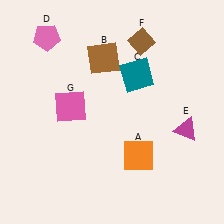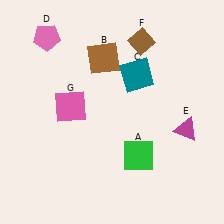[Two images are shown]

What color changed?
The square (A) changed from orange in Image 1 to green in Image 2.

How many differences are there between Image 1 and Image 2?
There is 1 difference between the two images.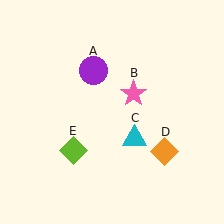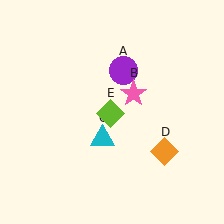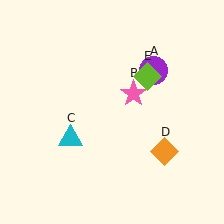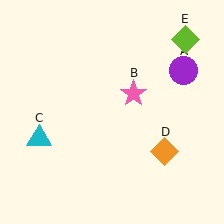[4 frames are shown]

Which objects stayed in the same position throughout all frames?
Pink star (object B) and orange diamond (object D) remained stationary.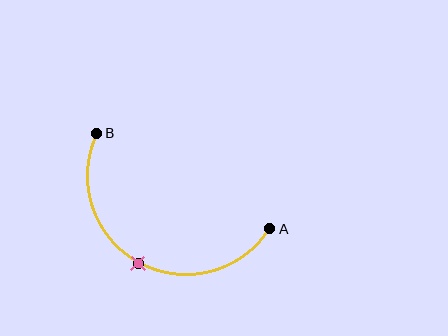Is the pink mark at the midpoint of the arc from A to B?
Yes. The pink mark lies on the arc at equal arc-length from both A and B — it is the arc midpoint.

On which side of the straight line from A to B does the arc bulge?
The arc bulges below the straight line connecting A and B.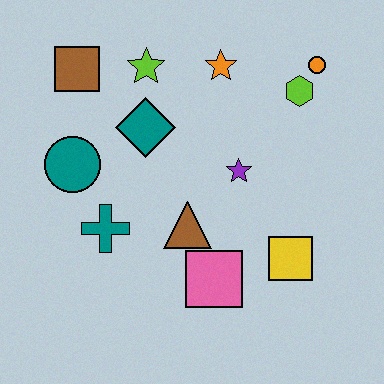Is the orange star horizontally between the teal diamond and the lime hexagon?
Yes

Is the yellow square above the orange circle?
No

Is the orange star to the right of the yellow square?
No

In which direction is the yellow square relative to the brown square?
The yellow square is to the right of the brown square.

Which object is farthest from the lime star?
The yellow square is farthest from the lime star.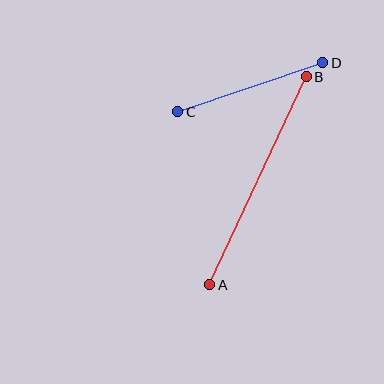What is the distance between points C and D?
The distance is approximately 153 pixels.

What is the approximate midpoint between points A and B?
The midpoint is at approximately (258, 181) pixels.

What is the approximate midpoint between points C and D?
The midpoint is at approximately (250, 87) pixels.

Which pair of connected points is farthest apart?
Points A and B are farthest apart.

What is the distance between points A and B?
The distance is approximately 230 pixels.